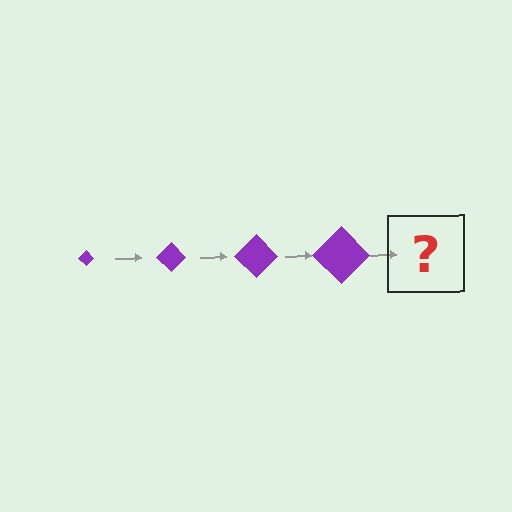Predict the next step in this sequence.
The next step is a purple diamond, larger than the previous one.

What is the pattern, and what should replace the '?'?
The pattern is that the diamond gets progressively larger each step. The '?' should be a purple diamond, larger than the previous one.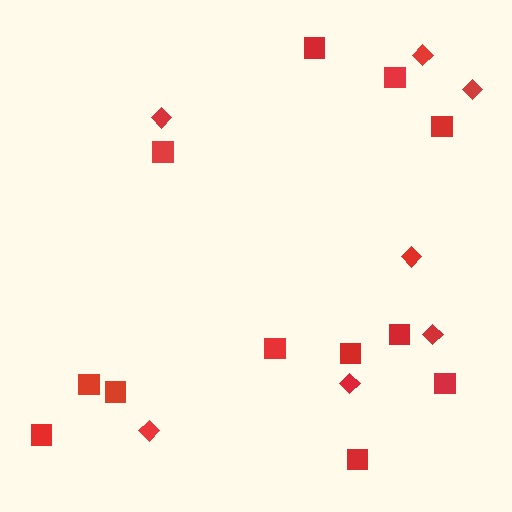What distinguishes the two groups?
There are 2 groups: one group of diamonds (7) and one group of squares (12).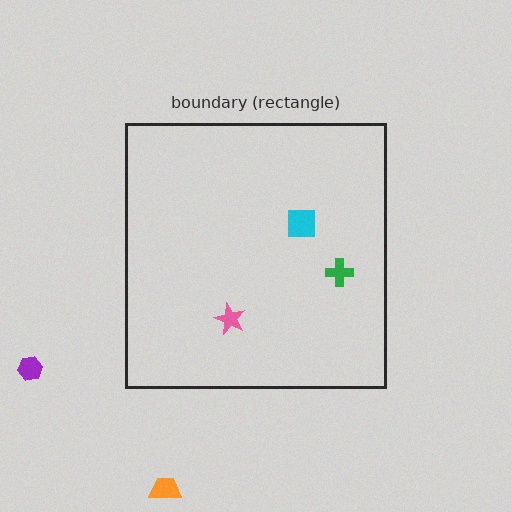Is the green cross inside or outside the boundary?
Inside.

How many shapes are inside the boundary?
3 inside, 2 outside.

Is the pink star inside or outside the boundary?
Inside.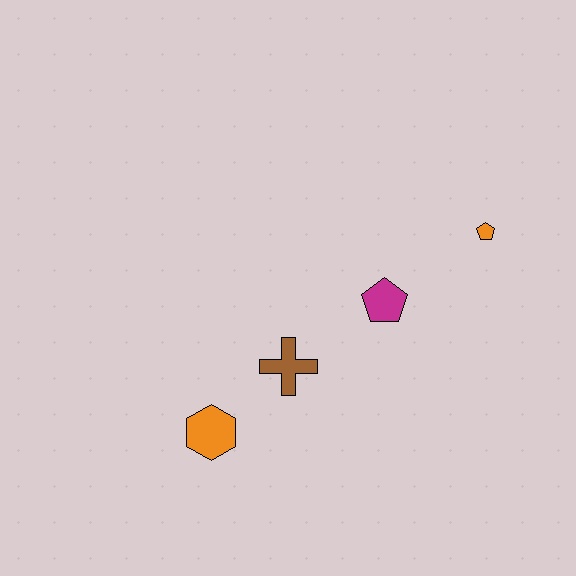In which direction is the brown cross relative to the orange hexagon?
The brown cross is to the right of the orange hexagon.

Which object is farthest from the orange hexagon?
The orange pentagon is farthest from the orange hexagon.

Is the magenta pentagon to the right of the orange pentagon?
No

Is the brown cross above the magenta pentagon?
No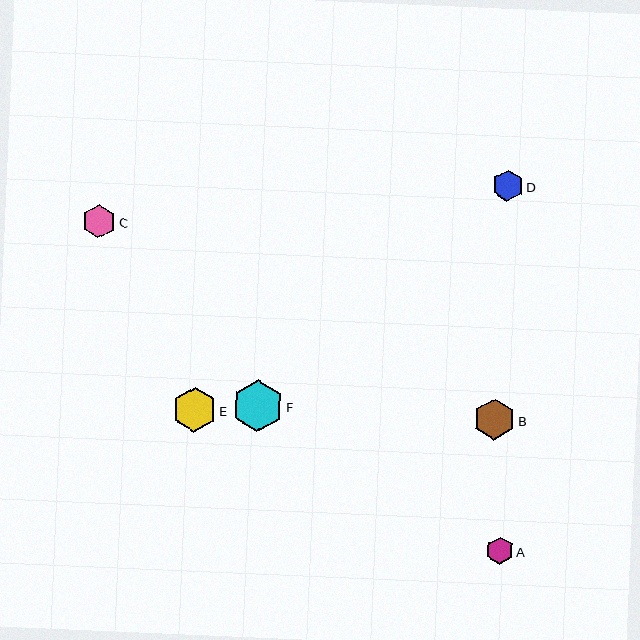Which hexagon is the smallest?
Hexagon A is the smallest with a size of approximately 27 pixels.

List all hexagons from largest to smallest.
From largest to smallest: F, E, B, C, D, A.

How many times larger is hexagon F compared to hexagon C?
Hexagon F is approximately 1.5 times the size of hexagon C.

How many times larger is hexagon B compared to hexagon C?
Hexagon B is approximately 1.2 times the size of hexagon C.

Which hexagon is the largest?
Hexagon F is the largest with a size of approximately 51 pixels.